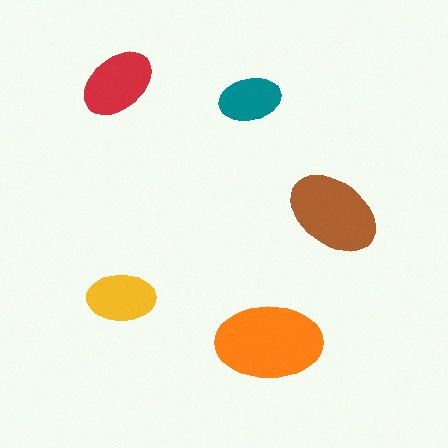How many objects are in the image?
There are 5 objects in the image.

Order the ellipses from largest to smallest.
the orange one, the brown one, the red one, the yellow one, the teal one.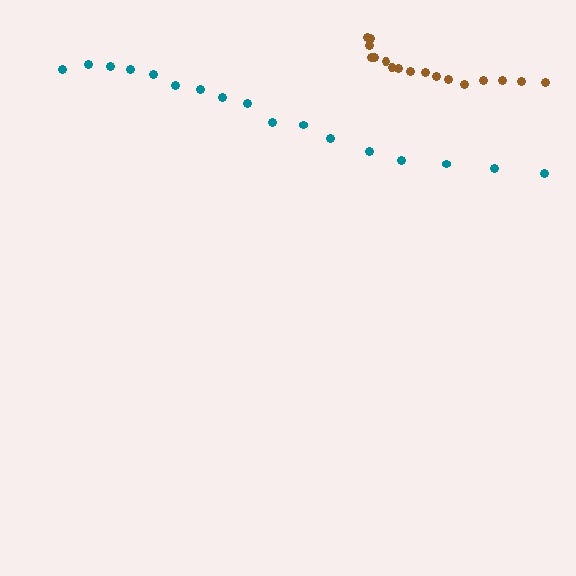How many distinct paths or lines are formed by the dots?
There are 2 distinct paths.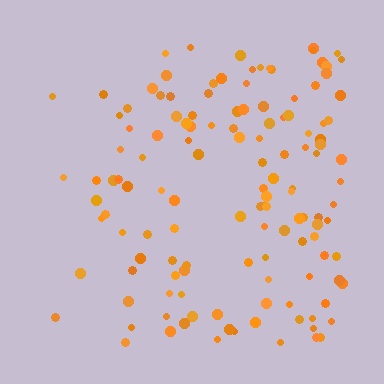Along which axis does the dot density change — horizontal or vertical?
Horizontal.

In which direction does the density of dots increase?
From left to right, with the right side densest.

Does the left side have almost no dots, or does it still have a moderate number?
Still a moderate number, just noticeably fewer than the right.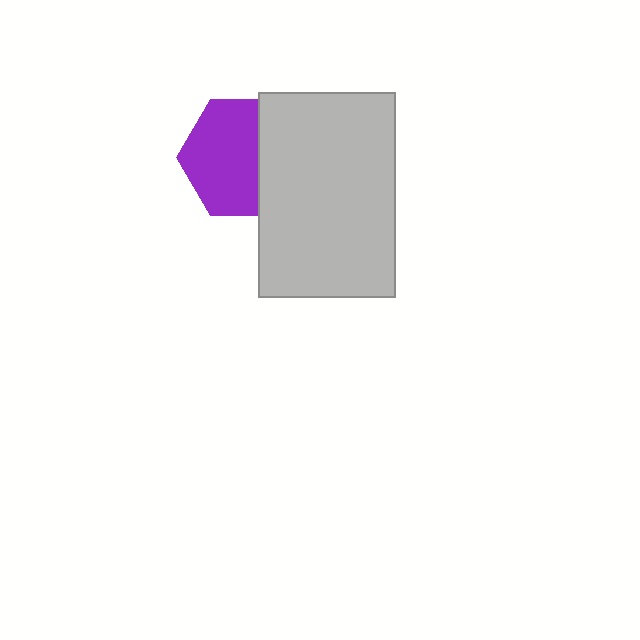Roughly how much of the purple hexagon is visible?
About half of it is visible (roughly 64%).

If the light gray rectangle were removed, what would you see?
You would see the complete purple hexagon.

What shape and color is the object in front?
The object in front is a light gray rectangle.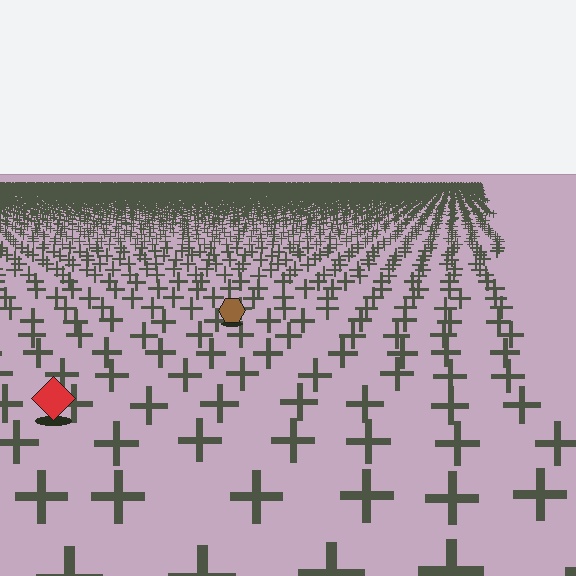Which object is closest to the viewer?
The red diamond is closest. The texture marks near it are larger and more spread out.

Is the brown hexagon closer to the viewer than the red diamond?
No. The red diamond is closer — you can tell from the texture gradient: the ground texture is coarser near it.